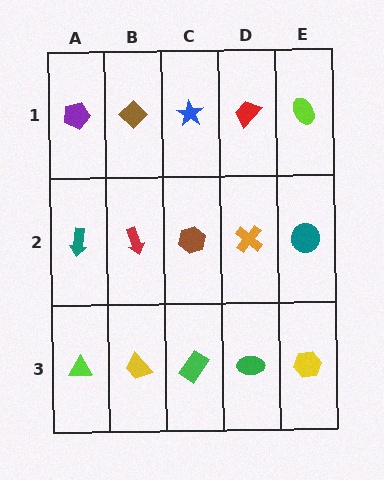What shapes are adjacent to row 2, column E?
A lime ellipse (row 1, column E), a yellow hexagon (row 3, column E), an orange cross (row 2, column D).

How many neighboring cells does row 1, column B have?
3.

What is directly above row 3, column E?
A teal circle.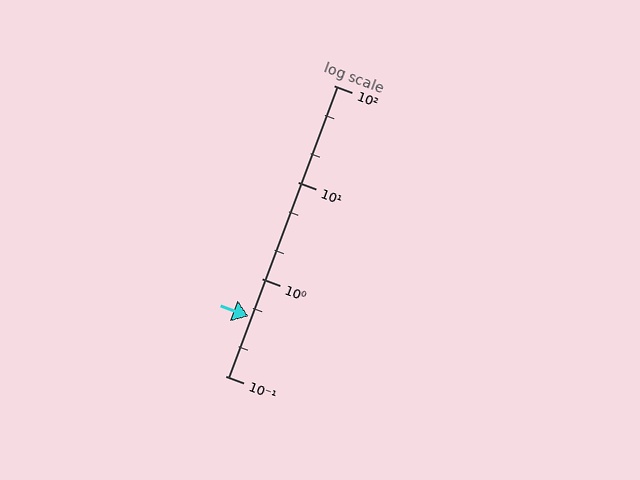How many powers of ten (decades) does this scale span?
The scale spans 3 decades, from 0.1 to 100.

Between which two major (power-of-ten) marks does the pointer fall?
The pointer is between 0.1 and 1.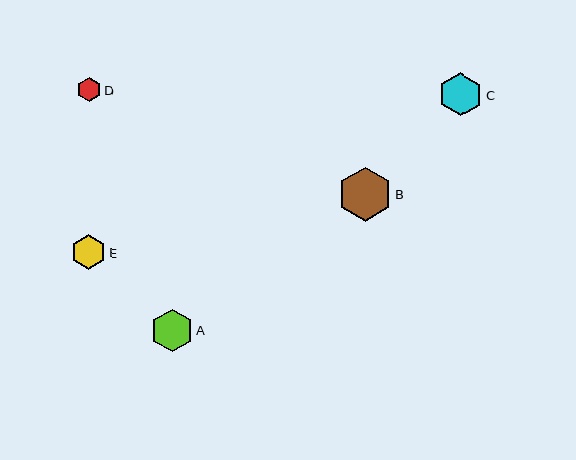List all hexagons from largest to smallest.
From largest to smallest: B, C, A, E, D.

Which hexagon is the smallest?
Hexagon D is the smallest with a size of approximately 24 pixels.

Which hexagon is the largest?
Hexagon B is the largest with a size of approximately 54 pixels.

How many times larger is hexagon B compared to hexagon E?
Hexagon B is approximately 1.5 times the size of hexagon E.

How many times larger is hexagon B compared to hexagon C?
Hexagon B is approximately 1.2 times the size of hexagon C.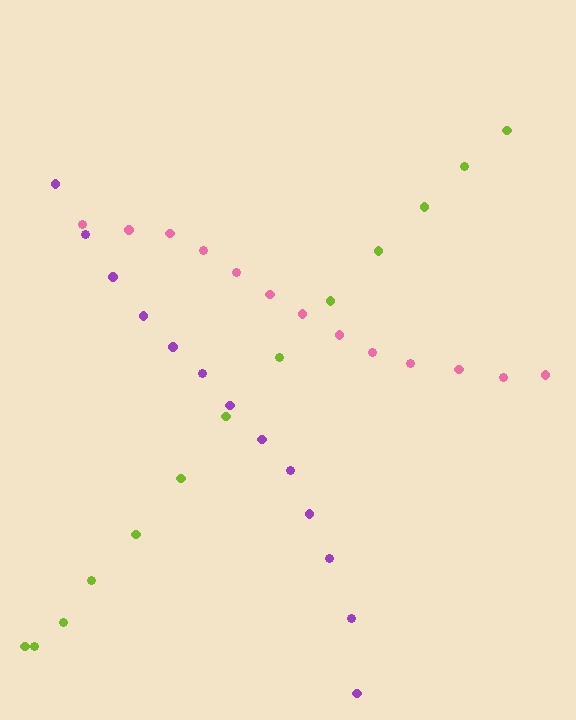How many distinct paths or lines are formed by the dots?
There are 3 distinct paths.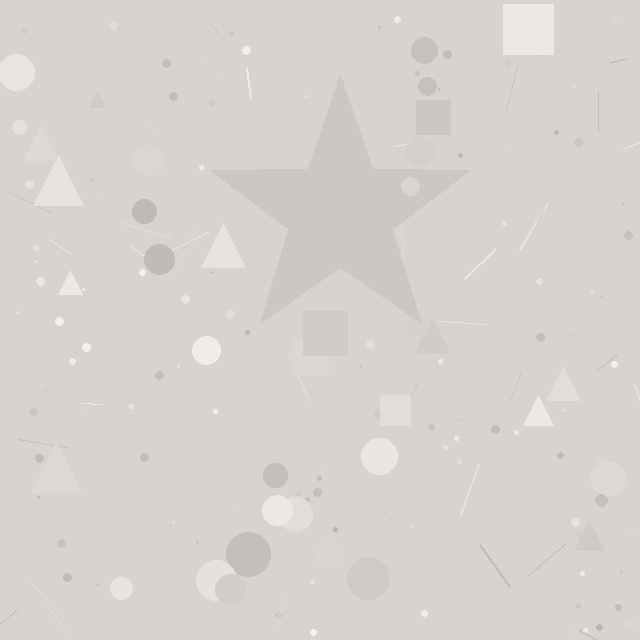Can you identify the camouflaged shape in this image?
The camouflaged shape is a star.